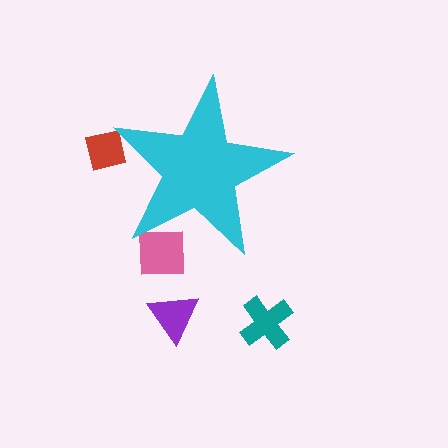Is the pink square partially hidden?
Yes, the pink square is partially hidden behind the cyan star.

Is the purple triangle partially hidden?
No, the purple triangle is fully visible.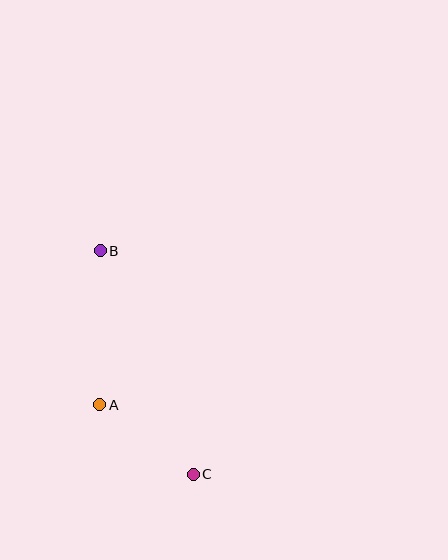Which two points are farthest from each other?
Points B and C are farthest from each other.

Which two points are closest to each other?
Points A and C are closest to each other.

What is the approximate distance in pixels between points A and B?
The distance between A and B is approximately 154 pixels.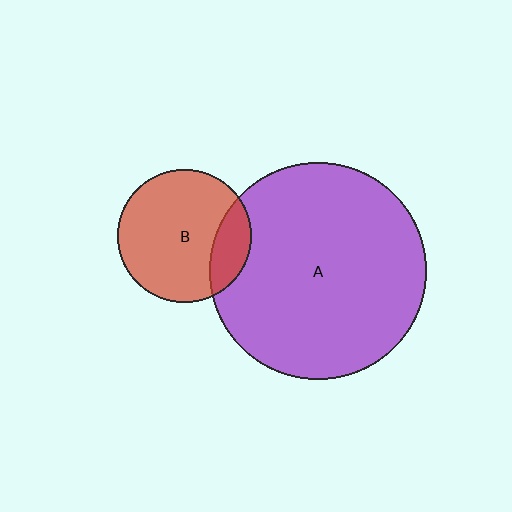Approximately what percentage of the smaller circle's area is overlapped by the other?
Approximately 20%.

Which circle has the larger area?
Circle A (purple).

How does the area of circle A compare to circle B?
Approximately 2.7 times.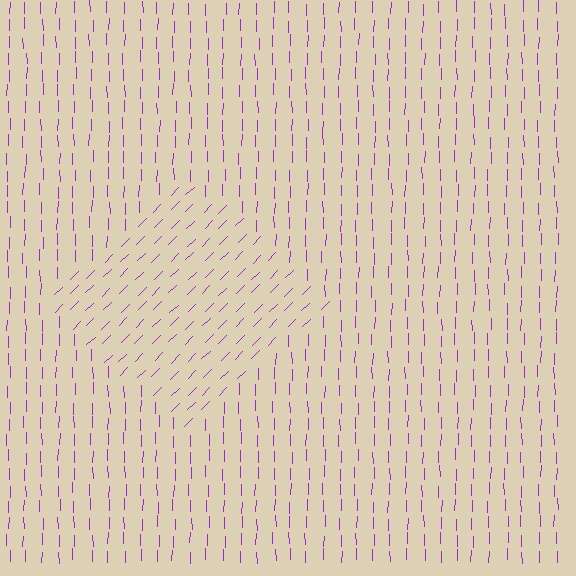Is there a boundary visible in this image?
Yes, there is a texture boundary formed by a change in line orientation.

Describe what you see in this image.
The image is filled with small purple line segments. A diamond region in the image has lines oriented differently from the surrounding lines, creating a visible texture boundary.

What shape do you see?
I see a diamond.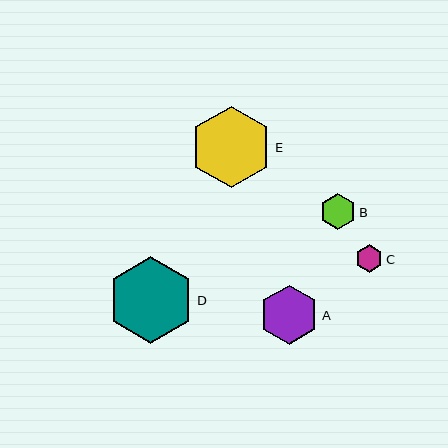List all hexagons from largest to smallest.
From largest to smallest: D, E, A, B, C.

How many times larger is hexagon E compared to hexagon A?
Hexagon E is approximately 1.4 times the size of hexagon A.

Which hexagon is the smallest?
Hexagon C is the smallest with a size of approximately 28 pixels.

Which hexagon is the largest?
Hexagon D is the largest with a size of approximately 87 pixels.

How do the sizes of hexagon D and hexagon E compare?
Hexagon D and hexagon E are approximately the same size.